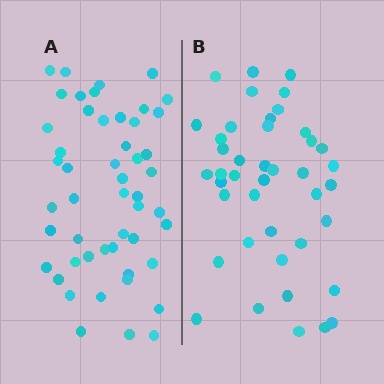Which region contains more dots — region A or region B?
Region A (the left region) has more dots.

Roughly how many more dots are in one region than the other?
Region A has roughly 8 or so more dots than region B.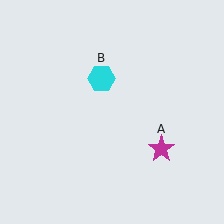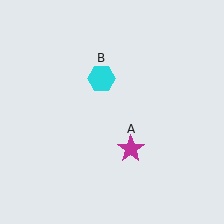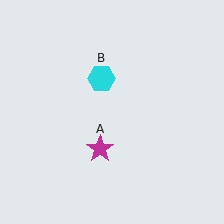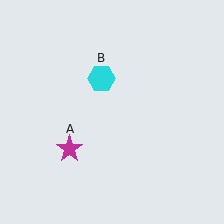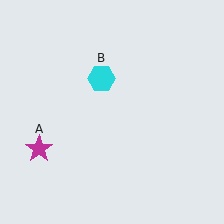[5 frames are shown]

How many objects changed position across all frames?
1 object changed position: magenta star (object A).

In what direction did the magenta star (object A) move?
The magenta star (object A) moved left.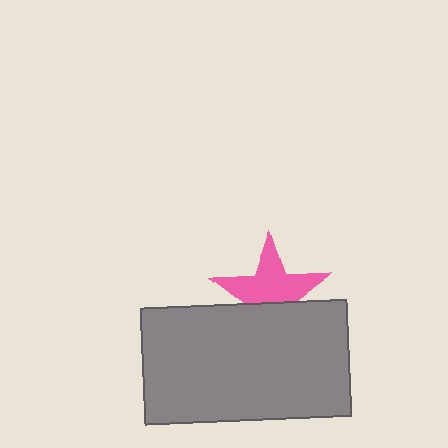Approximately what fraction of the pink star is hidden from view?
Roughly 38% of the pink star is hidden behind the gray rectangle.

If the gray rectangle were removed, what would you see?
You would see the complete pink star.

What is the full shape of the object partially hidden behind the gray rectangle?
The partially hidden object is a pink star.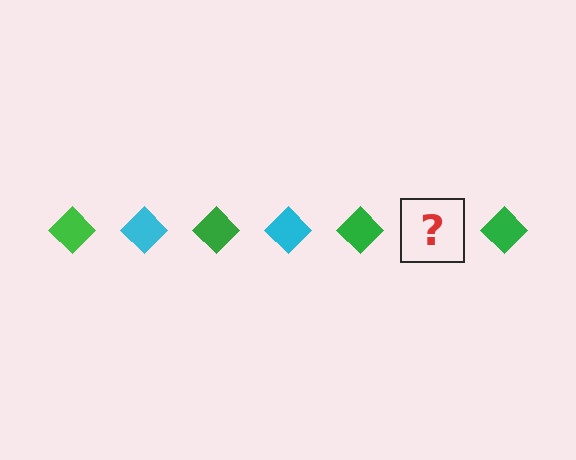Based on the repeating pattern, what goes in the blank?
The blank should be a cyan diamond.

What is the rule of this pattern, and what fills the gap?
The rule is that the pattern cycles through green, cyan diamonds. The gap should be filled with a cyan diamond.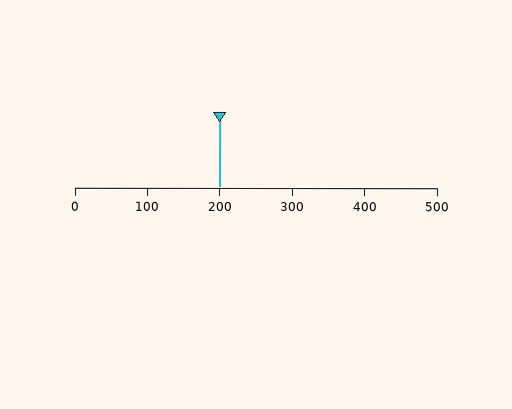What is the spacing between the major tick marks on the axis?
The major ticks are spaced 100 apart.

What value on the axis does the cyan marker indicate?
The marker indicates approximately 200.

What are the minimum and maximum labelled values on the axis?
The axis runs from 0 to 500.